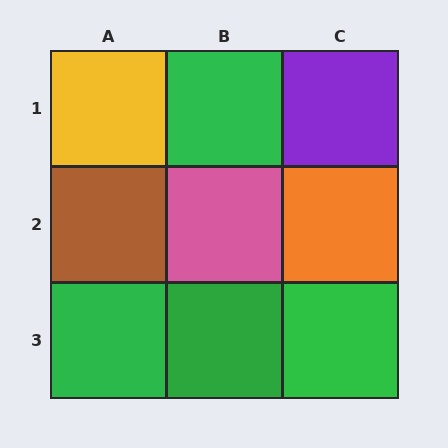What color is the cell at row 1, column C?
Purple.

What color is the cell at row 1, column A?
Yellow.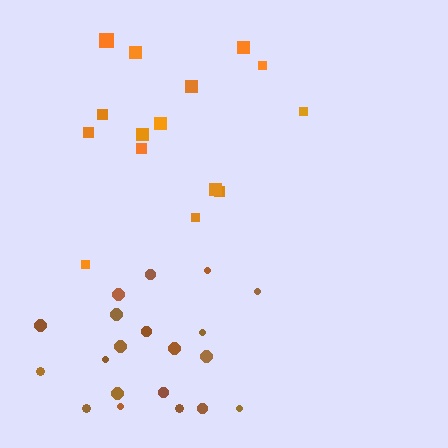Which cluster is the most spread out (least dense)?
Orange.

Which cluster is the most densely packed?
Brown.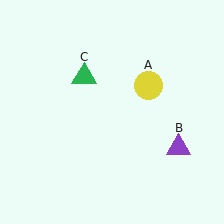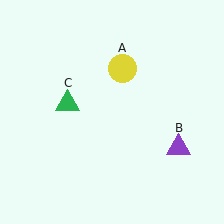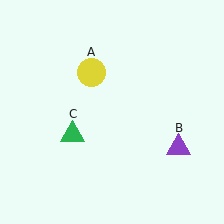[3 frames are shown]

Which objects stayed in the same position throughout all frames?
Purple triangle (object B) remained stationary.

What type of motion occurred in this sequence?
The yellow circle (object A), green triangle (object C) rotated counterclockwise around the center of the scene.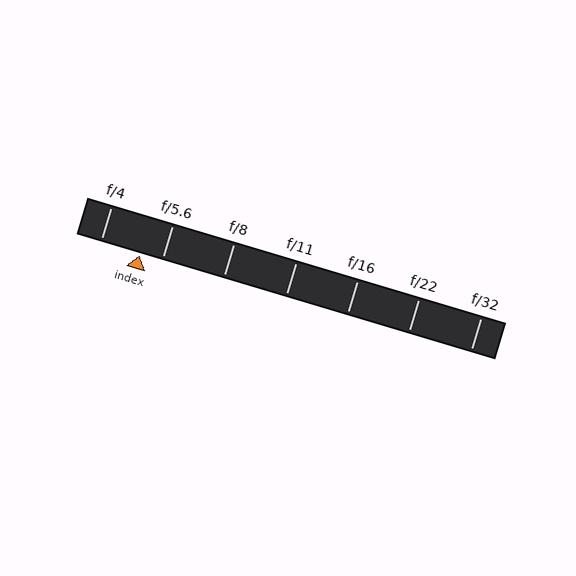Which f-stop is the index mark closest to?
The index mark is closest to f/5.6.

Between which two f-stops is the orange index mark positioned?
The index mark is between f/4 and f/5.6.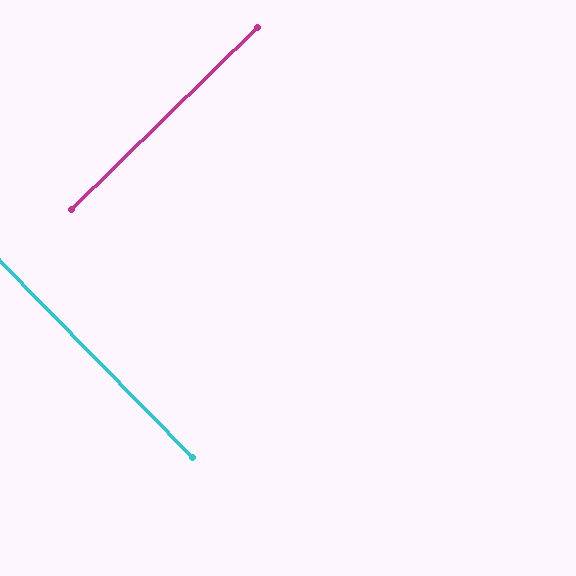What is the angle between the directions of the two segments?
Approximately 90 degrees.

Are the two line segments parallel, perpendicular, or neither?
Perpendicular — they meet at approximately 90°.